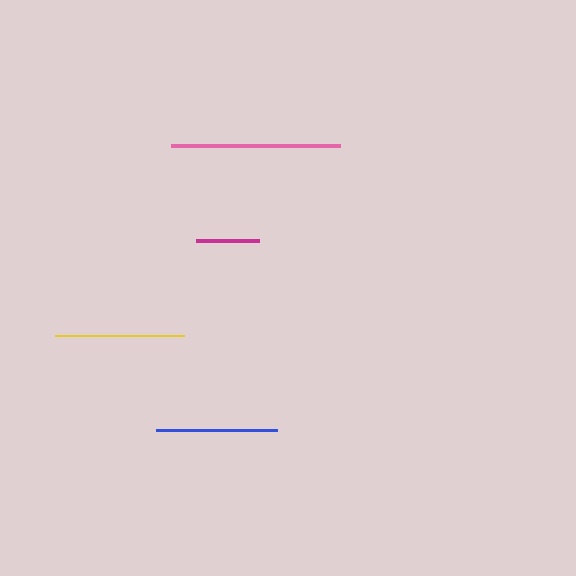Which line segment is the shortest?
The magenta line is the shortest at approximately 63 pixels.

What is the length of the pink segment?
The pink segment is approximately 170 pixels long.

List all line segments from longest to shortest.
From longest to shortest: pink, yellow, blue, magenta.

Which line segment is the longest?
The pink line is the longest at approximately 170 pixels.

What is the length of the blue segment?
The blue segment is approximately 121 pixels long.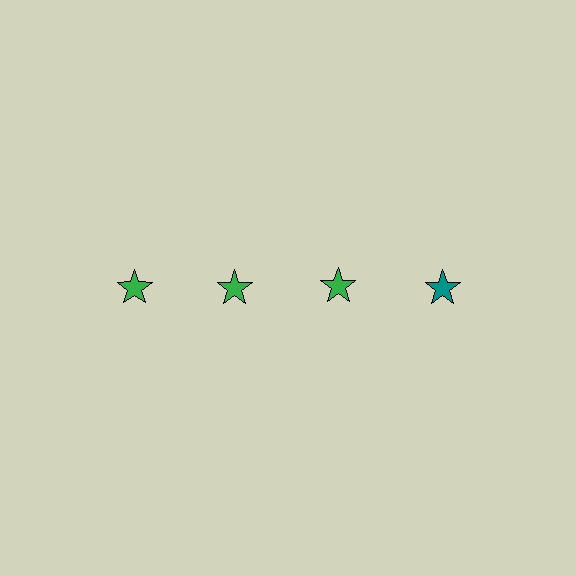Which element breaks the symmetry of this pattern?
The teal star in the top row, second from right column breaks the symmetry. All other shapes are green stars.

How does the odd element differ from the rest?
It has a different color: teal instead of green.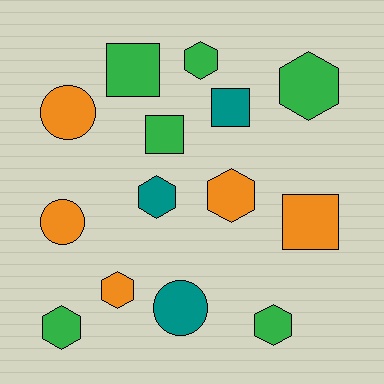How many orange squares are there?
There is 1 orange square.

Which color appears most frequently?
Green, with 6 objects.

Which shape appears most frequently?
Hexagon, with 7 objects.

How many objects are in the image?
There are 14 objects.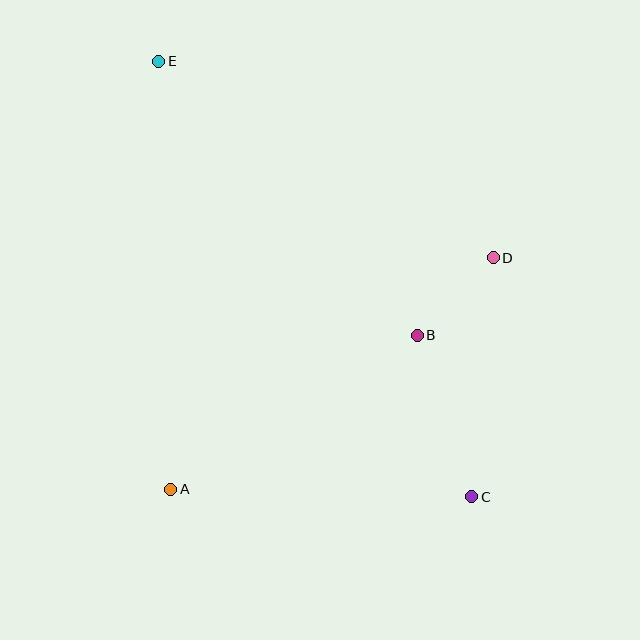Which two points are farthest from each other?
Points C and E are farthest from each other.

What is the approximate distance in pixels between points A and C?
The distance between A and C is approximately 301 pixels.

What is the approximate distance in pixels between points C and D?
The distance between C and D is approximately 240 pixels.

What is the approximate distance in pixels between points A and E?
The distance between A and E is approximately 428 pixels.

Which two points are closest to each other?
Points B and D are closest to each other.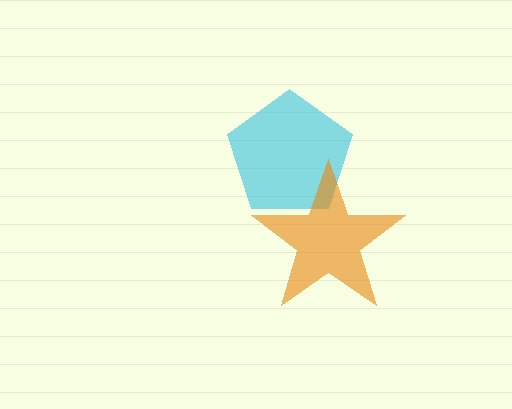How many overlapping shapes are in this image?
There are 2 overlapping shapes in the image.